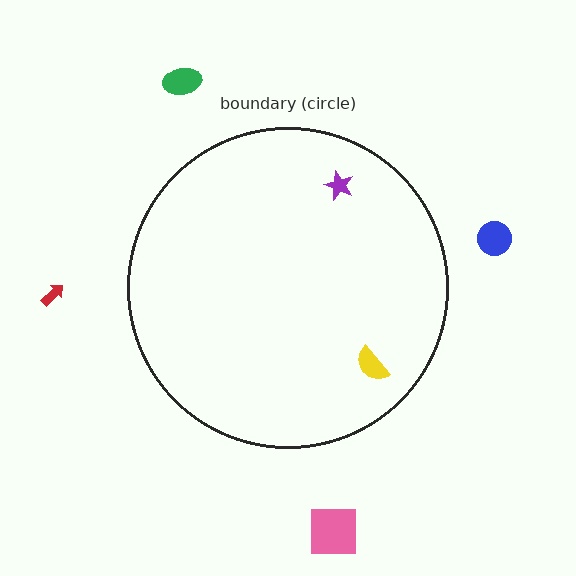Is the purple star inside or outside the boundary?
Inside.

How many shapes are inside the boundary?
2 inside, 4 outside.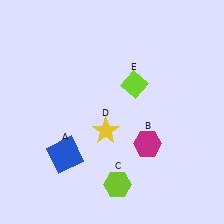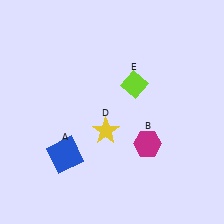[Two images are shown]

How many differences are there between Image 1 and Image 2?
There is 1 difference between the two images.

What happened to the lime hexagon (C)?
The lime hexagon (C) was removed in Image 2. It was in the bottom-right area of Image 1.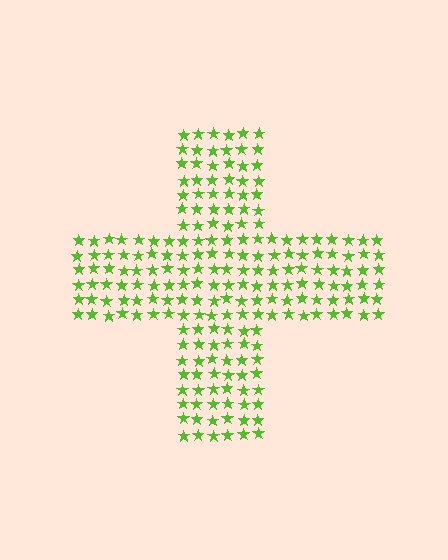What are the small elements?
The small elements are stars.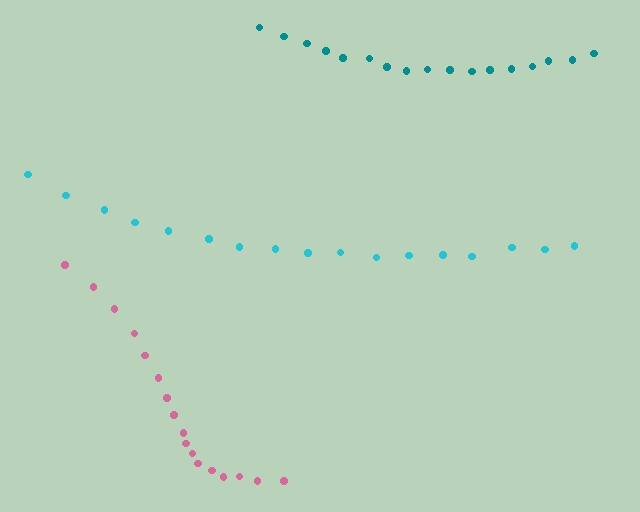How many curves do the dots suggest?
There are 3 distinct paths.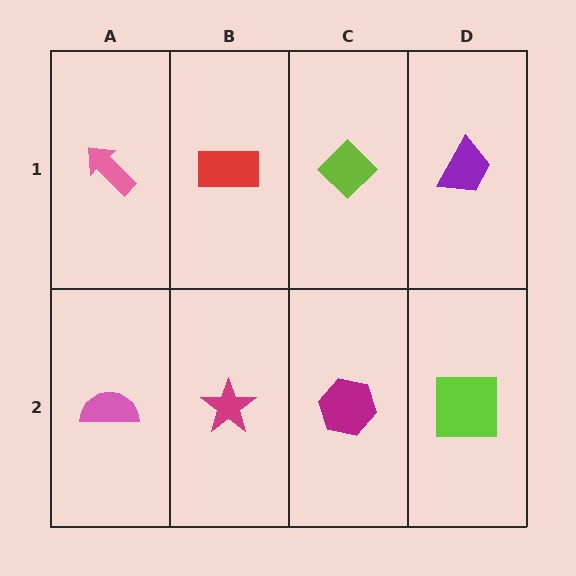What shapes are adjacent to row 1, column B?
A magenta star (row 2, column B), a pink arrow (row 1, column A), a lime diamond (row 1, column C).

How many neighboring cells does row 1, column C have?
3.